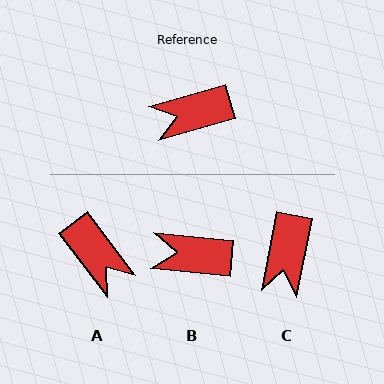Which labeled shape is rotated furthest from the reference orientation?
A, about 111 degrees away.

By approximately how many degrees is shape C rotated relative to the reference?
Approximately 63 degrees counter-clockwise.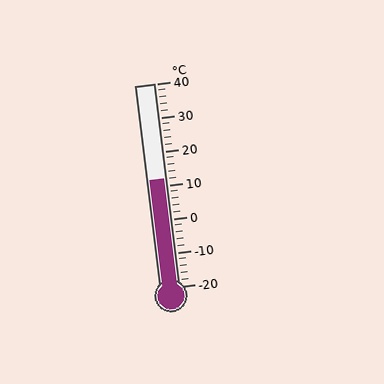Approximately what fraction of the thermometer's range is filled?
The thermometer is filled to approximately 55% of its range.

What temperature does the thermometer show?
The thermometer shows approximately 12°C.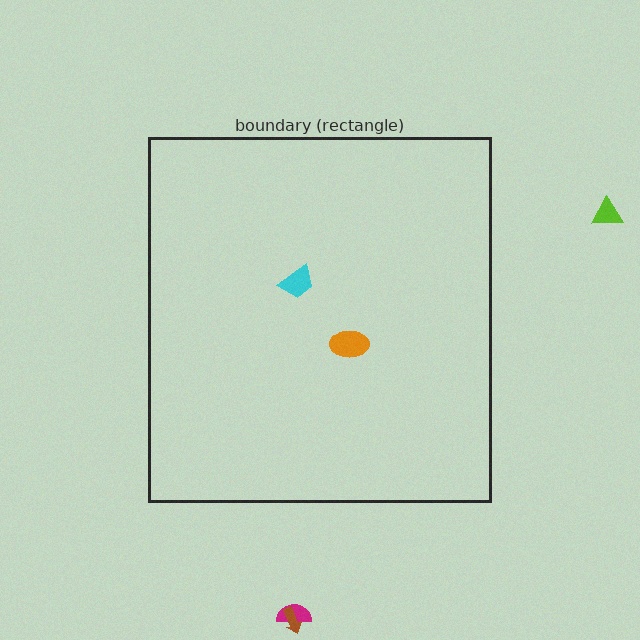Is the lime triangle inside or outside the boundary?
Outside.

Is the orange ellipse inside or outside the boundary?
Inside.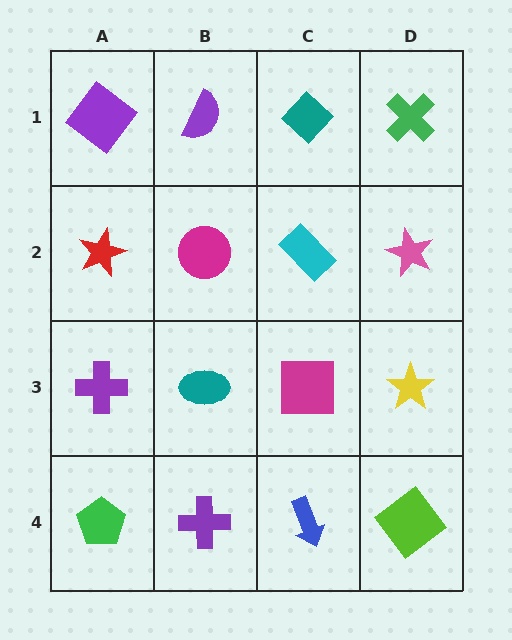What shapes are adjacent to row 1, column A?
A red star (row 2, column A), a purple semicircle (row 1, column B).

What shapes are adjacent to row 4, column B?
A teal ellipse (row 3, column B), a green pentagon (row 4, column A), a blue arrow (row 4, column C).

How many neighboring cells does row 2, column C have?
4.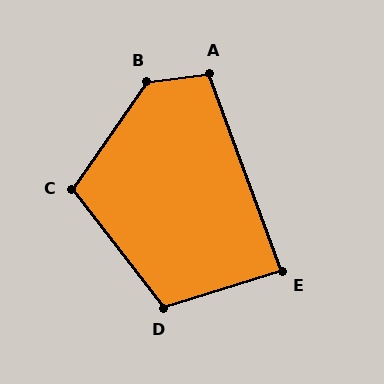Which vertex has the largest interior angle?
B, at approximately 131 degrees.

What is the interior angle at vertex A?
Approximately 103 degrees (obtuse).